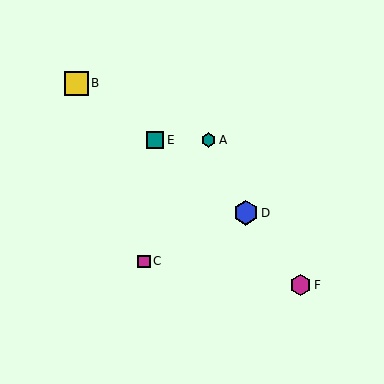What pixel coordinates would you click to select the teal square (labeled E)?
Click at (155, 140) to select the teal square E.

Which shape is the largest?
The blue hexagon (labeled D) is the largest.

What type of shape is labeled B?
Shape B is a yellow square.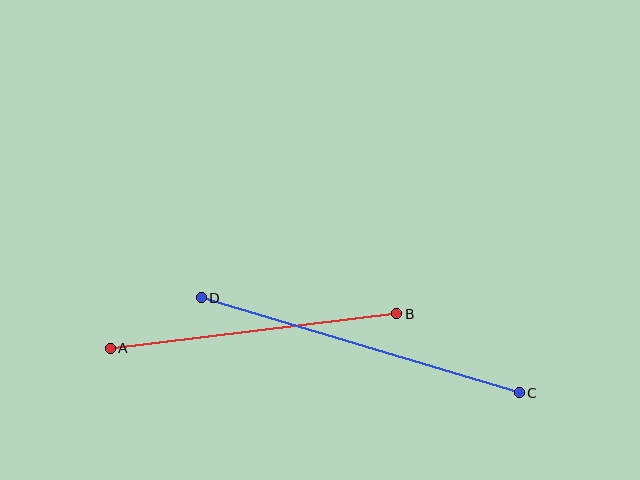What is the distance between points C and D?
The distance is approximately 331 pixels.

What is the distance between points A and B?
The distance is approximately 289 pixels.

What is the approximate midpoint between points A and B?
The midpoint is at approximately (254, 331) pixels.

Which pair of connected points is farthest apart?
Points C and D are farthest apart.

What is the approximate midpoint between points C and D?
The midpoint is at approximately (360, 345) pixels.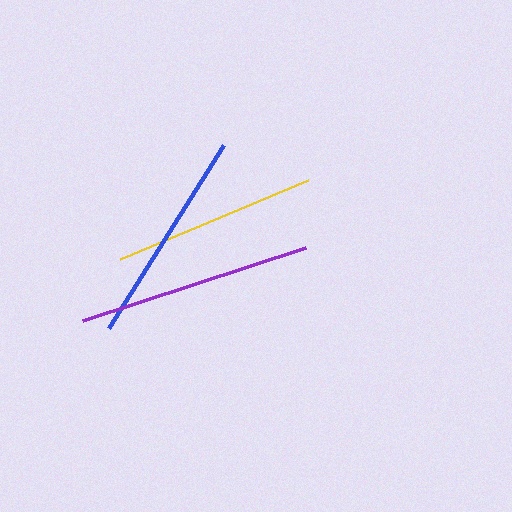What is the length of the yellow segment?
The yellow segment is approximately 205 pixels long.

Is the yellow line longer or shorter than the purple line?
The purple line is longer than the yellow line.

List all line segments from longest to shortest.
From longest to shortest: purple, blue, yellow.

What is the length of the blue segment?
The blue segment is approximately 216 pixels long.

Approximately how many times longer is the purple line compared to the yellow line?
The purple line is approximately 1.1 times the length of the yellow line.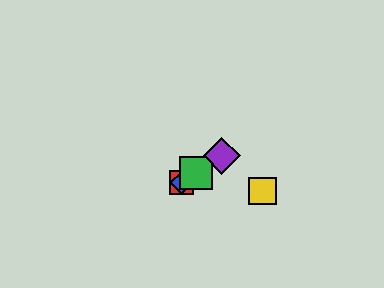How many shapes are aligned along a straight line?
4 shapes (the red square, the blue diamond, the green square, the purple diamond) are aligned along a straight line.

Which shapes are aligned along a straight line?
The red square, the blue diamond, the green square, the purple diamond are aligned along a straight line.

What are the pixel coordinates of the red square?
The red square is at (181, 183).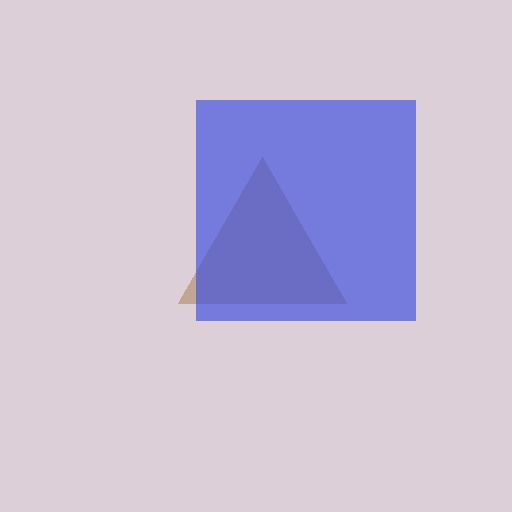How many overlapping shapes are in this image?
There are 2 overlapping shapes in the image.